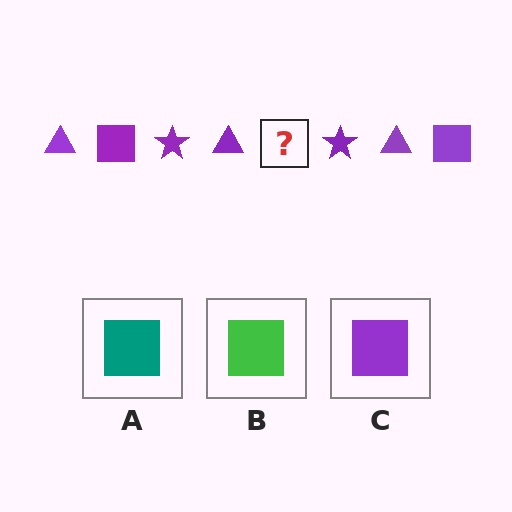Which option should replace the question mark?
Option C.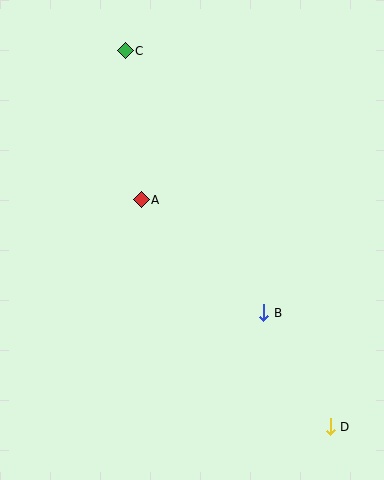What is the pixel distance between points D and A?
The distance between D and A is 295 pixels.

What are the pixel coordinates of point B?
Point B is at (264, 313).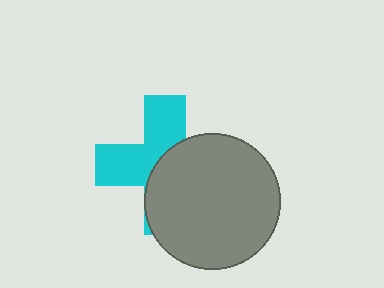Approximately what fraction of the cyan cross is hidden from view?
Roughly 53% of the cyan cross is hidden behind the gray circle.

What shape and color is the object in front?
The object in front is a gray circle.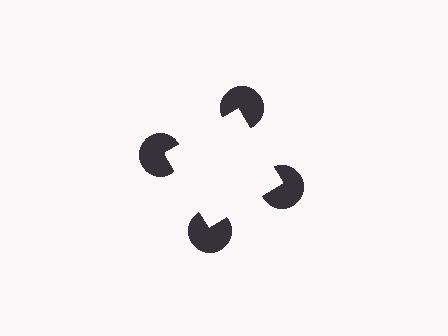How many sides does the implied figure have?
4 sides.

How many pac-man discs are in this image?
There are 4 — one at each vertex of the illusory square.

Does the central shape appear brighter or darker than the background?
It typically appears slightly brighter than the background, even though no actual brightness change is drawn.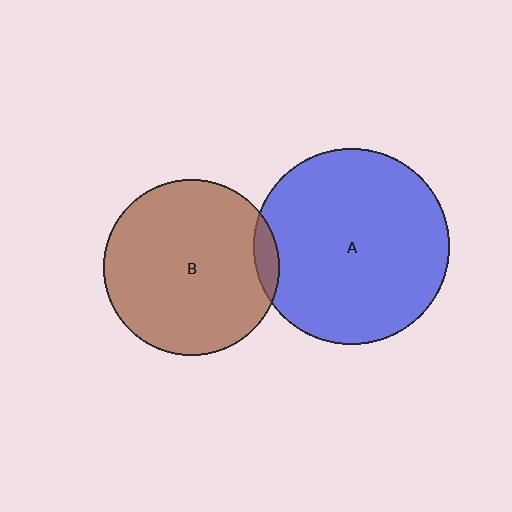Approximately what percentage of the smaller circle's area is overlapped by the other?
Approximately 5%.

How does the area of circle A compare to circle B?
Approximately 1.2 times.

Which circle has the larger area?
Circle A (blue).